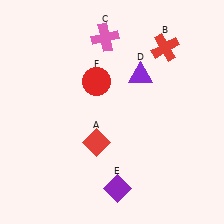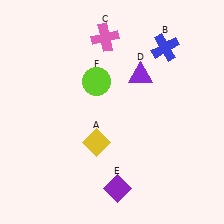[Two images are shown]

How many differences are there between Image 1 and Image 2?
There are 3 differences between the two images.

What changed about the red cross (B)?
In Image 1, B is red. In Image 2, it changed to blue.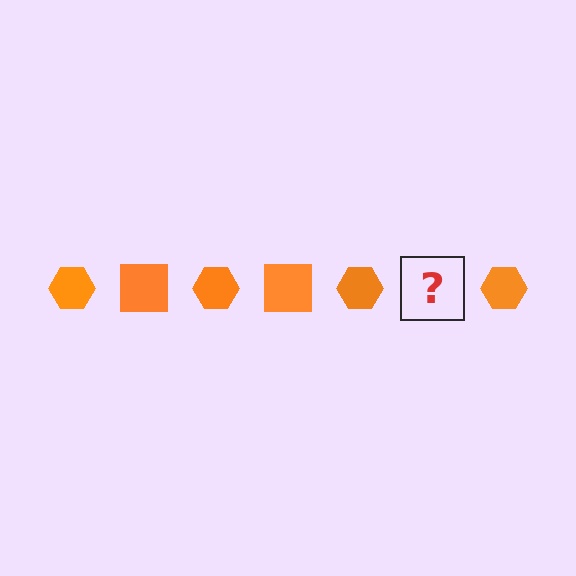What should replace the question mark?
The question mark should be replaced with an orange square.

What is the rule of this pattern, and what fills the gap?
The rule is that the pattern cycles through hexagon, square shapes in orange. The gap should be filled with an orange square.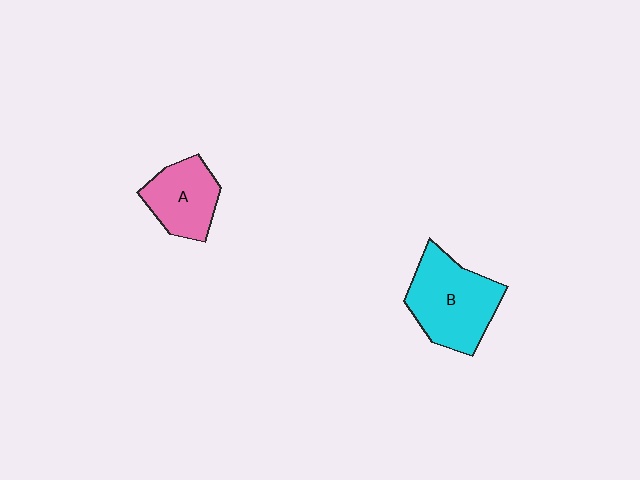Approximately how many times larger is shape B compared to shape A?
Approximately 1.5 times.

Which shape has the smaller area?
Shape A (pink).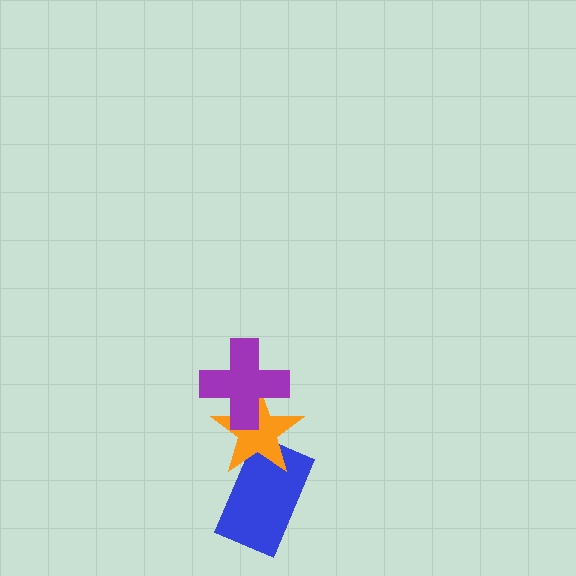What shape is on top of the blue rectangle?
The orange star is on top of the blue rectangle.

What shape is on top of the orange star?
The purple cross is on top of the orange star.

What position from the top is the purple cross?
The purple cross is 1st from the top.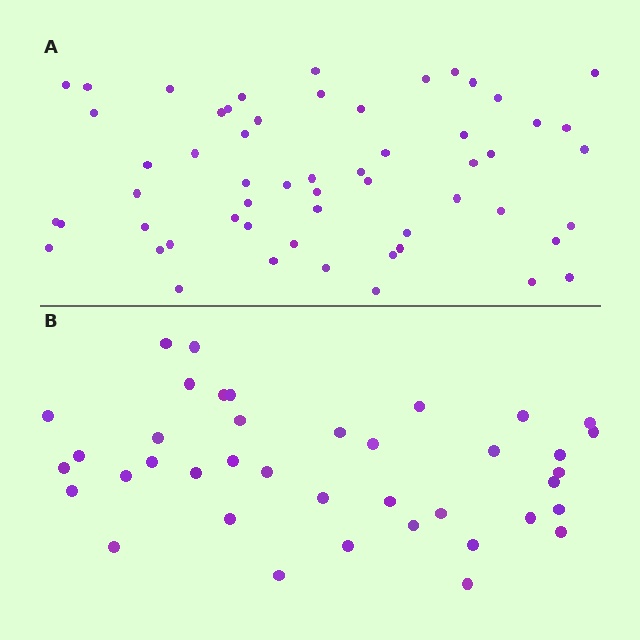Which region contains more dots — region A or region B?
Region A (the top region) has more dots.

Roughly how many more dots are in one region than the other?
Region A has approximately 20 more dots than region B.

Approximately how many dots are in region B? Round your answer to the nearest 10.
About 40 dots. (The exact count is 39, which rounds to 40.)